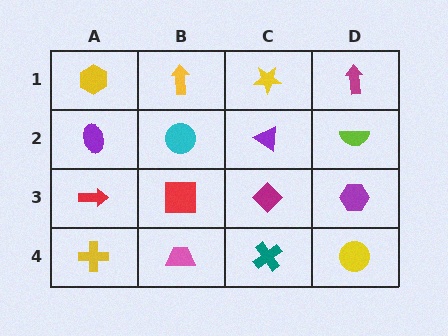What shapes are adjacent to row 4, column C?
A magenta diamond (row 3, column C), a pink trapezoid (row 4, column B), a yellow circle (row 4, column D).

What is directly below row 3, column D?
A yellow circle.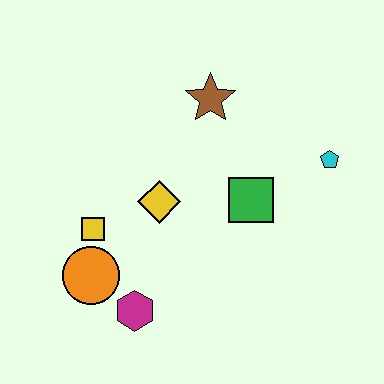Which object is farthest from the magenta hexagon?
The cyan pentagon is farthest from the magenta hexagon.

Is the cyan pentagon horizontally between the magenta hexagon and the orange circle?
No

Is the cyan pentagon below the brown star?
Yes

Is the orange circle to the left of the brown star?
Yes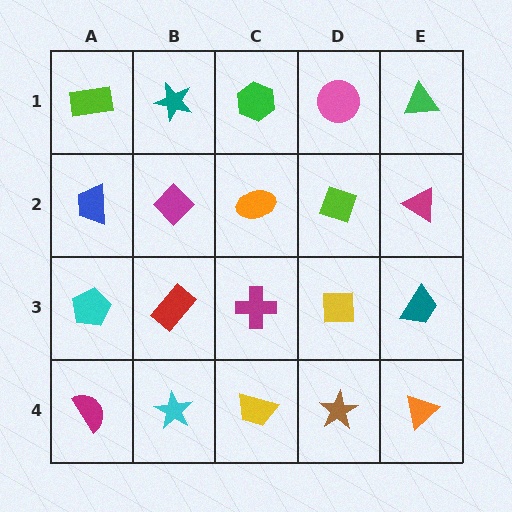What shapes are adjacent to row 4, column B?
A red rectangle (row 3, column B), a magenta semicircle (row 4, column A), a yellow trapezoid (row 4, column C).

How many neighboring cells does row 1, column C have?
3.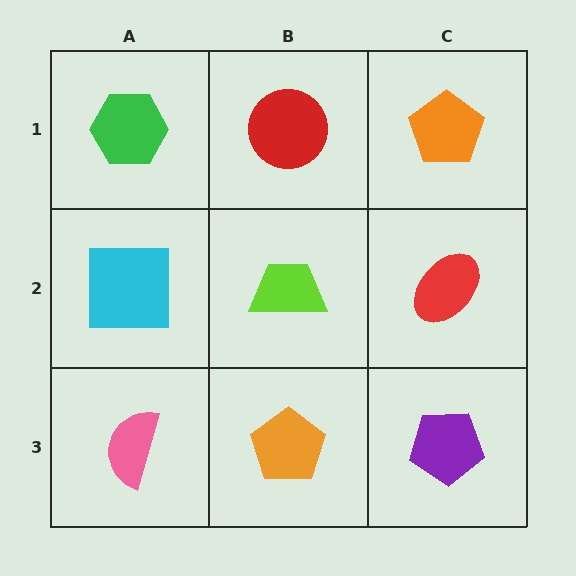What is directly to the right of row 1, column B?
An orange pentagon.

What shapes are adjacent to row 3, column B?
A lime trapezoid (row 2, column B), a pink semicircle (row 3, column A), a purple pentagon (row 3, column C).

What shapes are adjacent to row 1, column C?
A red ellipse (row 2, column C), a red circle (row 1, column B).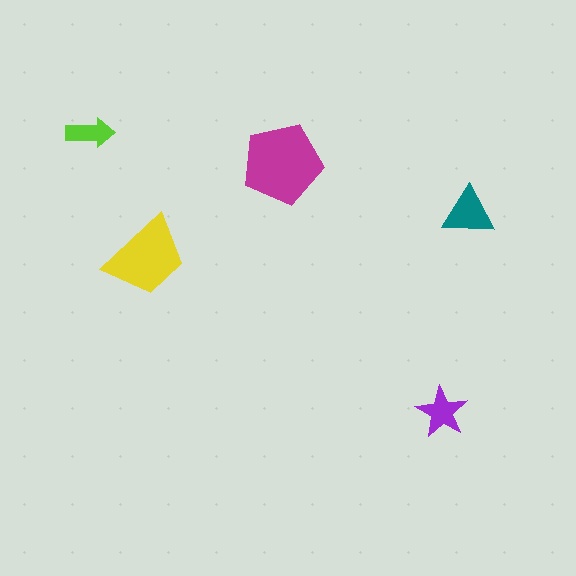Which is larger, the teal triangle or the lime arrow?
The teal triangle.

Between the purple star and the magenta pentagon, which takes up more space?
The magenta pentagon.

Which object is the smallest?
The lime arrow.